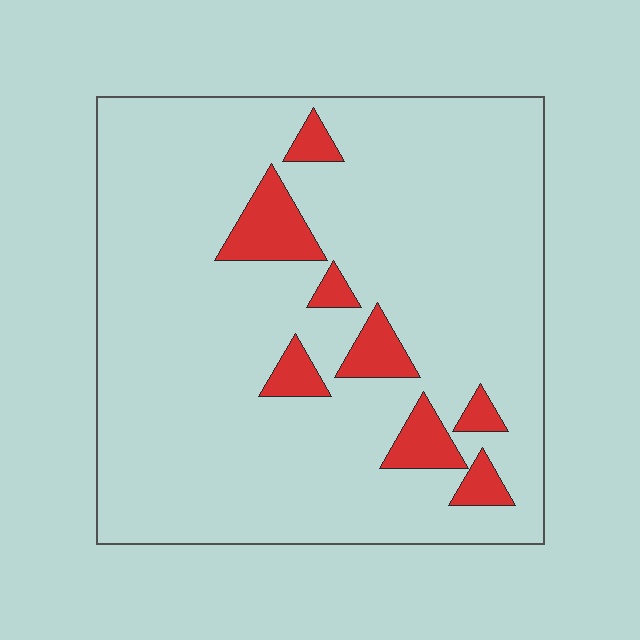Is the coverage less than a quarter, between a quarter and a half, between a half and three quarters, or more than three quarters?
Less than a quarter.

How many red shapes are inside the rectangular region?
8.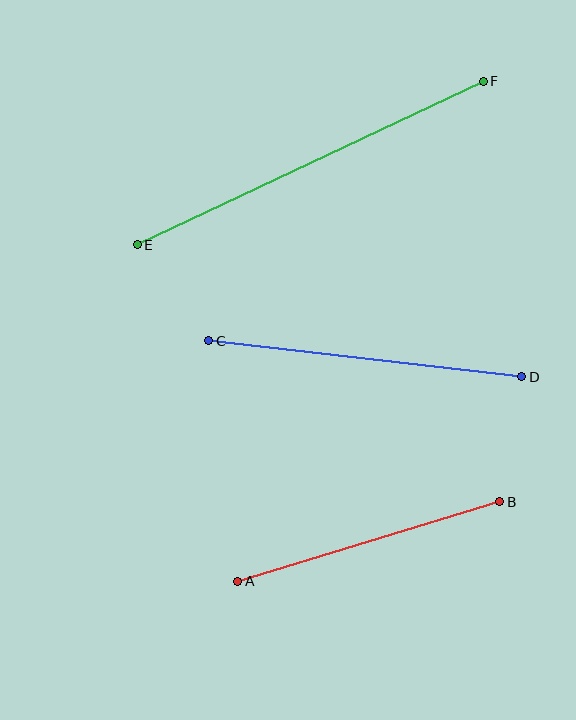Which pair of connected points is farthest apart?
Points E and F are farthest apart.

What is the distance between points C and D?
The distance is approximately 315 pixels.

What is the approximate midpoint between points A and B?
The midpoint is at approximately (369, 541) pixels.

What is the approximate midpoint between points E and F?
The midpoint is at approximately (310, 163) pixels.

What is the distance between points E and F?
The distance is approximately 383 pixels.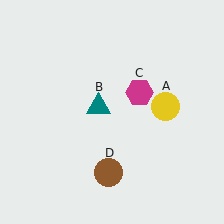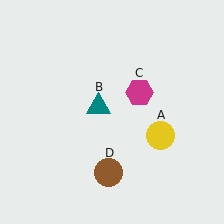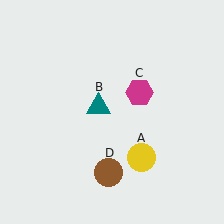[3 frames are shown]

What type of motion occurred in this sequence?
The yellow circle (object A) rotated clockwise around the center of the scene.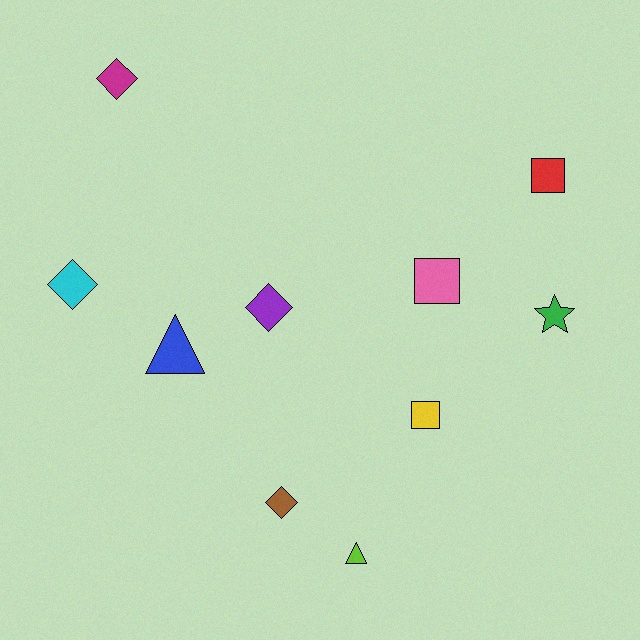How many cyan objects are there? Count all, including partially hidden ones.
There is 1 cyan object.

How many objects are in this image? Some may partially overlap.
There are 10 objects.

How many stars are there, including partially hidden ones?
There is 1 star.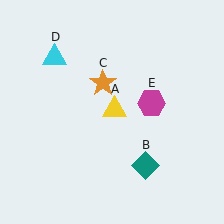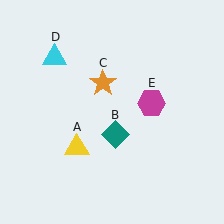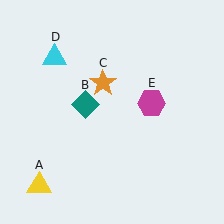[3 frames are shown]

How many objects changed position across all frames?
2 objects changed position: yellow triangle (object A), teal diamond (object B).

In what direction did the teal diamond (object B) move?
The teal diamond (object B) moved up and to the left.